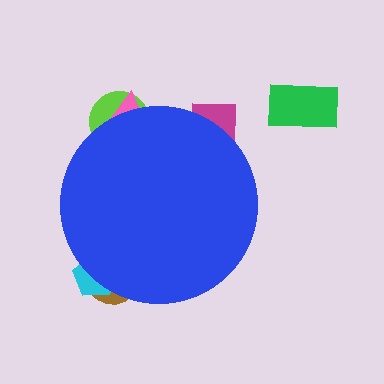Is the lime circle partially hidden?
Yes, the lime circle is partially hidden behind the blue circle.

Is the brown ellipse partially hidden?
Yes, the brown ellipse is partially hidden behind the blue circle.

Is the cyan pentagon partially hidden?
Yes, the cyan pentagon is partially hidden behind the blue circle.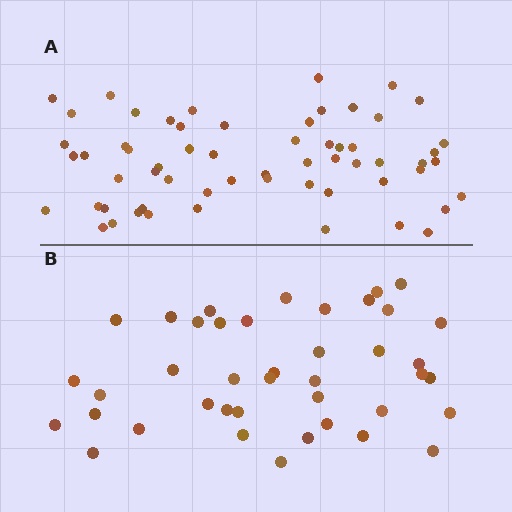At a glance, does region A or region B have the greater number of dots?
Region A (the top region) has more dots.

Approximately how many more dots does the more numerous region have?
Region A has approximately 20 more dots than region B.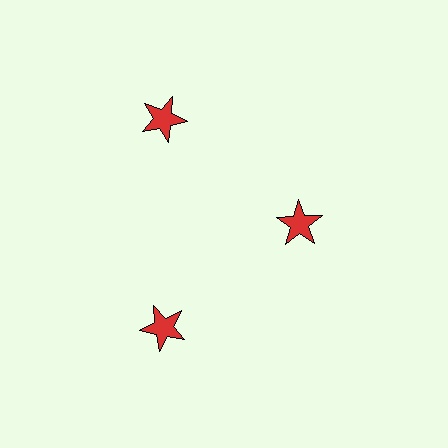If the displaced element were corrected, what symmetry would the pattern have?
It would have 3-fold rotational symmetry — the pattern would map onto itself every 120 degrees.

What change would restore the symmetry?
The symmetry would be restored by moving it outward, back onto the ring so that all 3 stars sit at equal angles and equal distance from the center.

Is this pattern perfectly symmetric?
No. The 3 red stars are arranged in a ring, but one element near the 3 o'clock position is pulled inward toward the center, breaking the 3-fold rotational symmetry.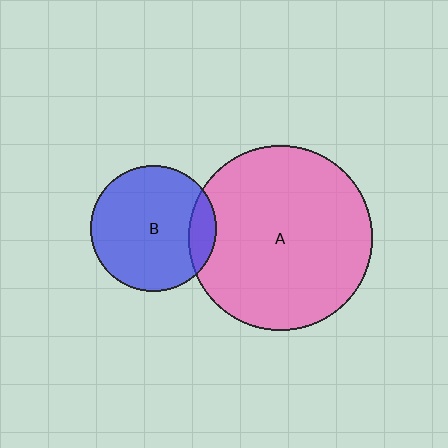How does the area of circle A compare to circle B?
Approximately 2.2 times.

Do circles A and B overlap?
Yes.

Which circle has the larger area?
Circle A (pink).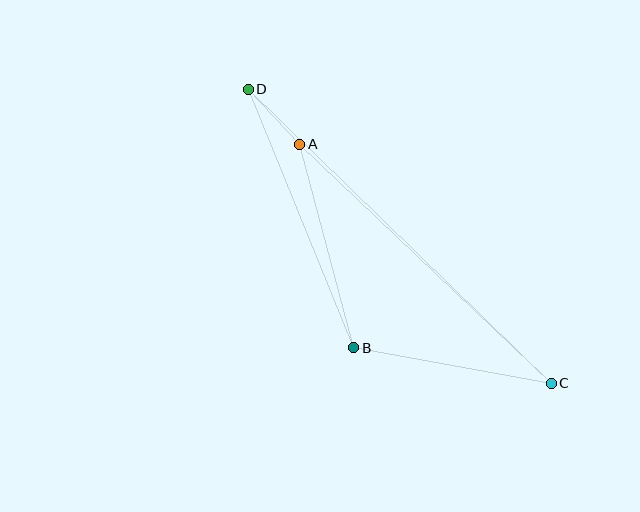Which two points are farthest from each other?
Points C and D are farthest from each other.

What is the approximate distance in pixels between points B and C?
The distance between B and C is approximately 201 pixels.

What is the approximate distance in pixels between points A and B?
The distance between A and B is approximately 211 pixels.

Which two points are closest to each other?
Points A and D are closest to each other.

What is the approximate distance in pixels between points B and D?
The distance between B and D is approximately 279 pixels.